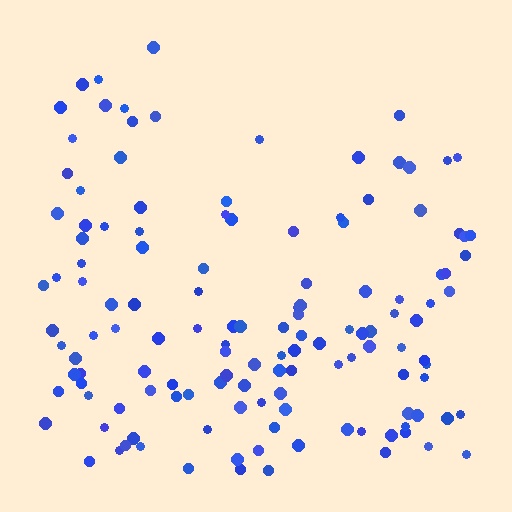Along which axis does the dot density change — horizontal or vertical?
Vertical.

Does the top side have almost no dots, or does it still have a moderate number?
Still a moderate number, just noticeably fewer than the bottom.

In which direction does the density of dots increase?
From top to bottom, with the bottom side densest.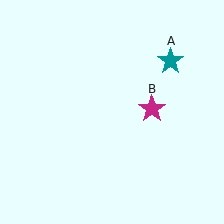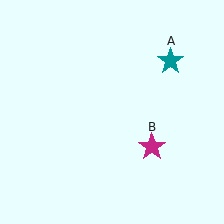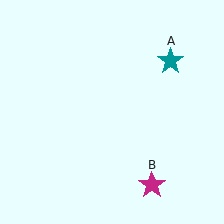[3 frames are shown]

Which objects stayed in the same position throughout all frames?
Teal star (object A) remained stationary.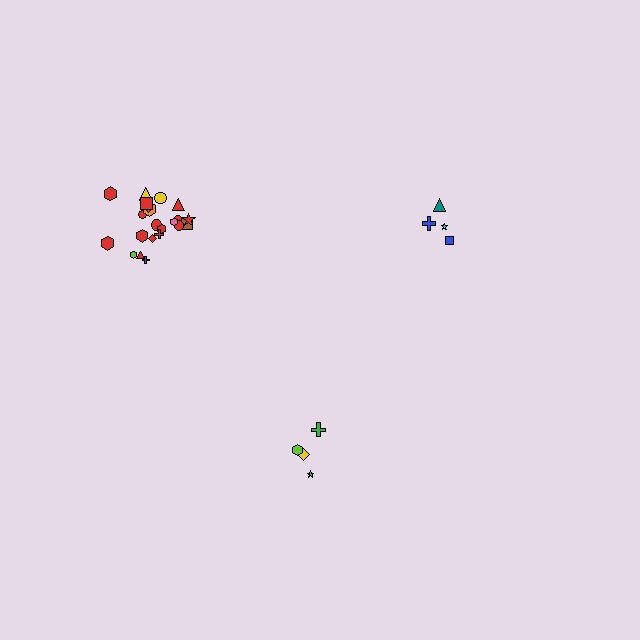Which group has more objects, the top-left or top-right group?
The top-left group.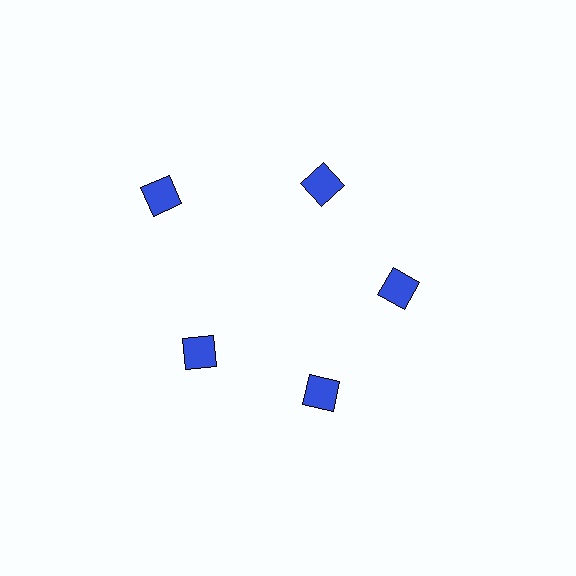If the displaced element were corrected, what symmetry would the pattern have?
It would have 5-fold rotational symmetry — the pattern would map onto itself every 72 degrees.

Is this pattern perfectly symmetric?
No. The 5 blue diamonds are arranged in a ring, but one element near the 10 o'clock position is pushed outward from the center, breaking the 5-fold rotational symmetry.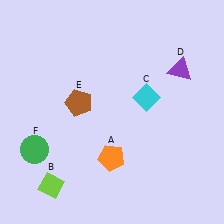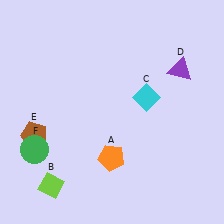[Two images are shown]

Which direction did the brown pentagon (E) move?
The brown pentagon (E) moved left.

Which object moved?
The brown pentagon (E) moved left.